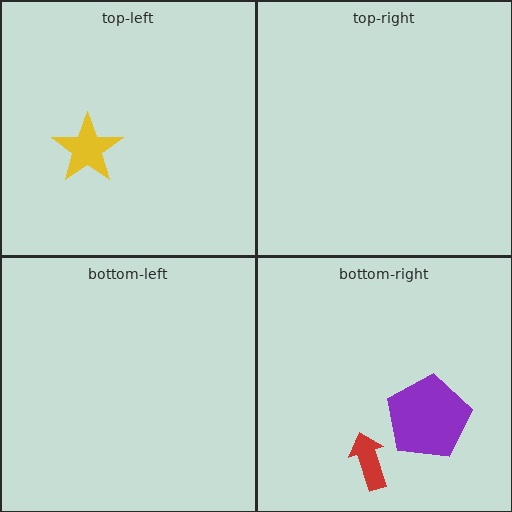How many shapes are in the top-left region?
1.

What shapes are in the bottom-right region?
The purple pentagon, the red arrow.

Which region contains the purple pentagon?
The bottom-right region.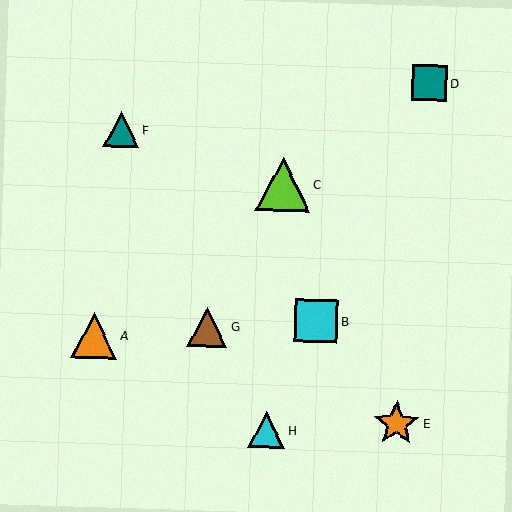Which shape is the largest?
The lime triangle (labeled C) is the largest.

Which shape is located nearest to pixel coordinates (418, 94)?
The teal square (labeled D) at (429, 83) is nearest to that location.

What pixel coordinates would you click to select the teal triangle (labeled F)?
Click at (121, 129) to select the teal triangle F.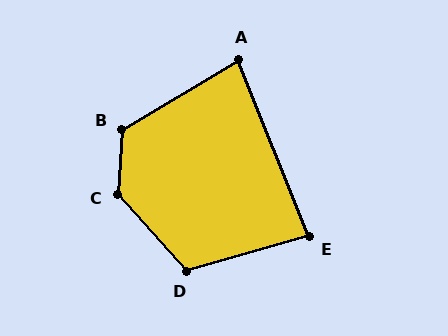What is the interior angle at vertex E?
Approximately 84 degrees (acute).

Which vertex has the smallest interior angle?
A, at approximately 81 degrees.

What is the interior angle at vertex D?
Approximately 116 degrees (obtuse).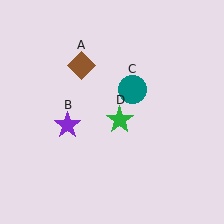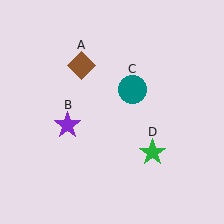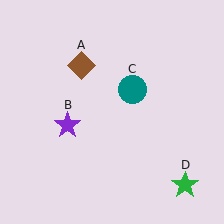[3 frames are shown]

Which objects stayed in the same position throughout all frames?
Brown diamond (object A) and purple star (object B) and teal circle (object C) remained stationary.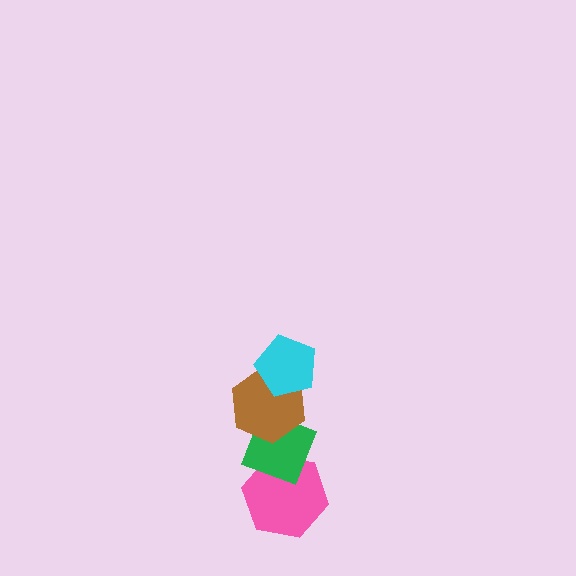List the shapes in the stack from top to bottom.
From top to bottom: the cyan pentagon, the brown hexagon, the green diamond, the pink hexagon.